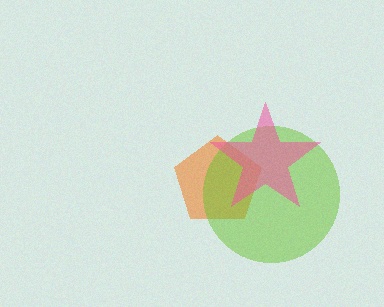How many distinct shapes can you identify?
There are 3 distinct shapes: an orange pentagon, a lime circle, a pink star.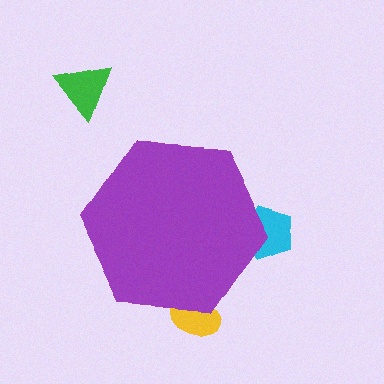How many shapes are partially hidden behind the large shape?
2 shapes are partially hidden.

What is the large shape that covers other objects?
A purple hexagon.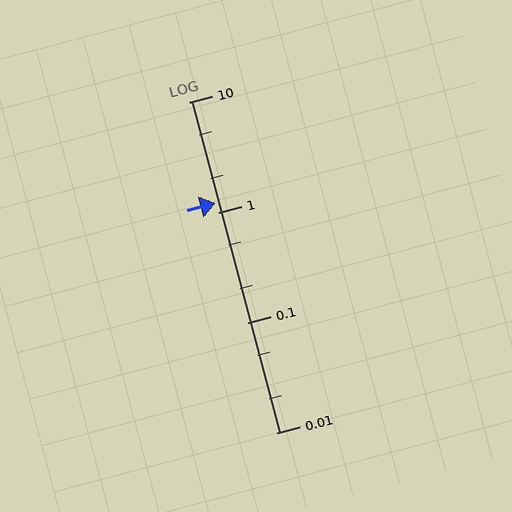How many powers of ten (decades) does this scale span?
The scale spans 3 decades, from 0.01 to 10.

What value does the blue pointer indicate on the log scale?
The pointer indicates approximately 1.2.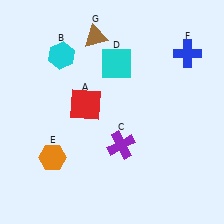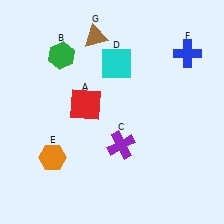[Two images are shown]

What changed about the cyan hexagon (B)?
In Image 1, B is cyan. In Image 2, it changed to green.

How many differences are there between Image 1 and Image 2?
There is 1 difference between the two images.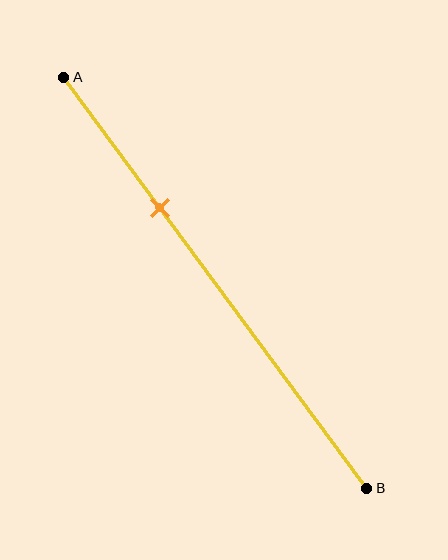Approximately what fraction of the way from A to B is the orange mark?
The orange mark is approximately 30% of the way from A to B.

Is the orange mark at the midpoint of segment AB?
No, the mark is at about 30% from A, not at the 50% midpoint.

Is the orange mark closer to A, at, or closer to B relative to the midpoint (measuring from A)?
The orange mark is closer to point A than the midpoint of segment AB.